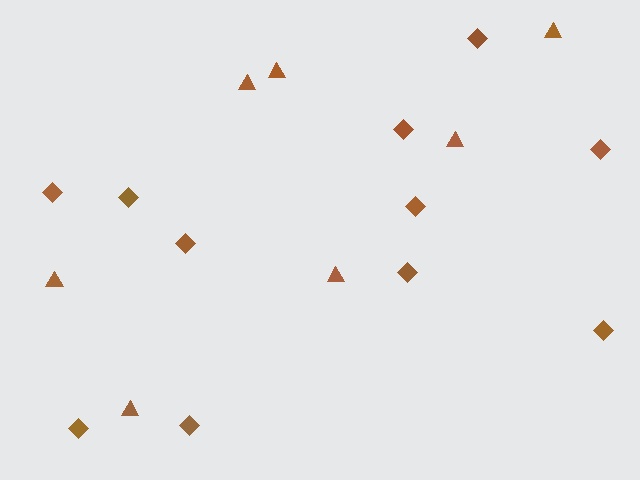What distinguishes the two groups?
There are 2 groups: one group of diamonds (11) and one group of triangles (7).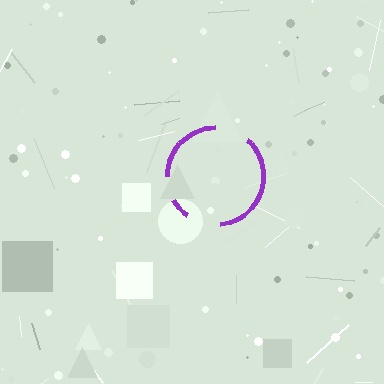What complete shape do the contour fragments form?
The contour fragments form a circle.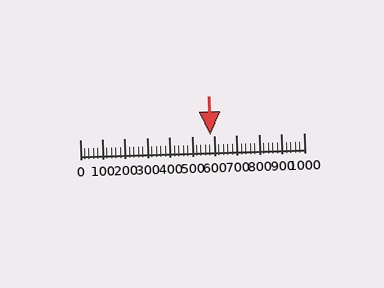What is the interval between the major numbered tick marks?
The major tick marks are spaced 100 units apart.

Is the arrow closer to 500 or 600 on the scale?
The arrow is closer to 600.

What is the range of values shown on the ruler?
The ruler shows values from 0 to 1000.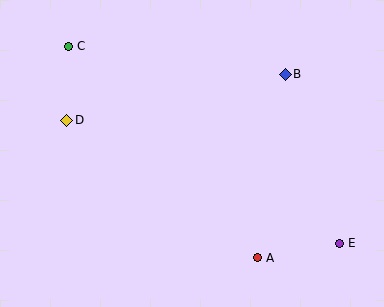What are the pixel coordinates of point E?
Point E is at (340, 243).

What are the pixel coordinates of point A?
Point A is at (258, 258).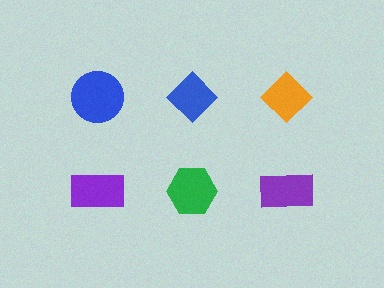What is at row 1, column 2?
A blue diamond.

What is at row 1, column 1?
A blue circle.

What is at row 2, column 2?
A green hexagon.